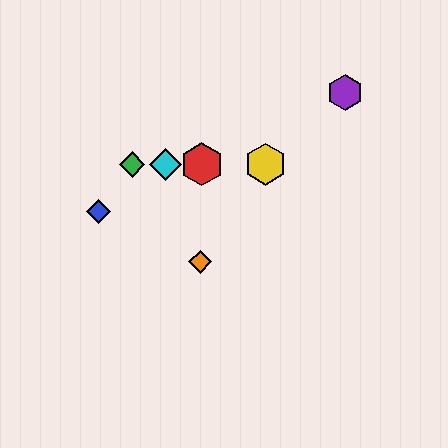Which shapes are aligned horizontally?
The red hexagon, the green diamond, the yellow hexagon, the cyan diamond are aligned horizontally.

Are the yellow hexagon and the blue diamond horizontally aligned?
No, the yellow hexagon is at y≈164 and the blue diamond is at y≈212.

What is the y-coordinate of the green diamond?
The green diamond is at y≈164.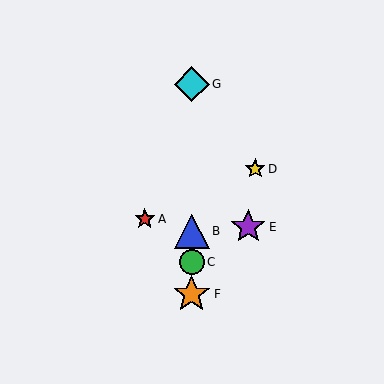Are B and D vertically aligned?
No, B is at x≈192 and D is at x≈255.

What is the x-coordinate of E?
Object E is at x≈248.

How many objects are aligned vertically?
4 objects (B, C, F, G) are aligned vertically.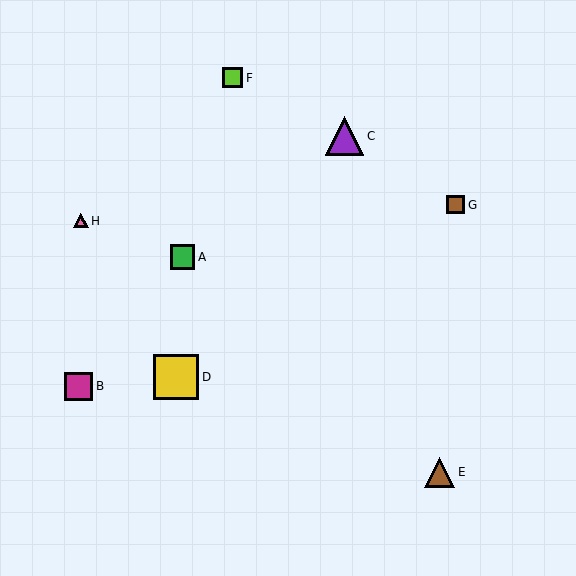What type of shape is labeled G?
Shape G is a brown square.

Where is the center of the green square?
The center of the green square is at (183, 257).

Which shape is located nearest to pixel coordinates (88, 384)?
The magenta square (labeled B) at (79, 386) is nearest to that location.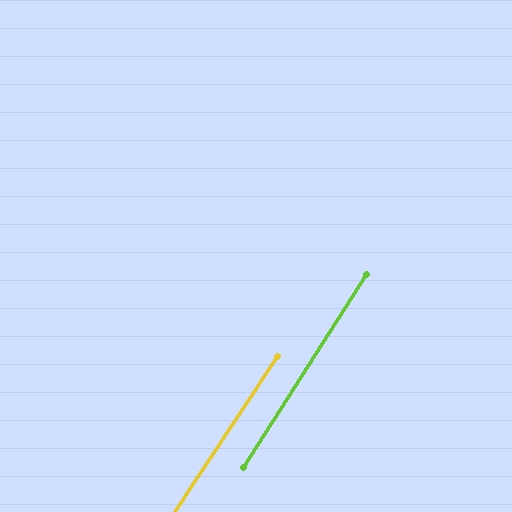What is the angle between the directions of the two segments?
Approximately 1 degree.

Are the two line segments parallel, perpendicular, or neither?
Parallel — their directions differ by only 1.0°.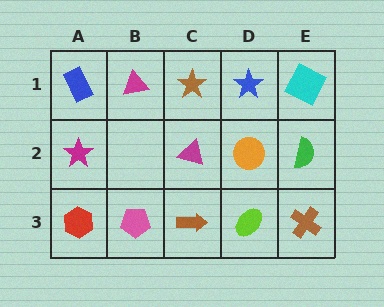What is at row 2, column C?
A magenta triangle.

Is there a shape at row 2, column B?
No, that cell is empty.